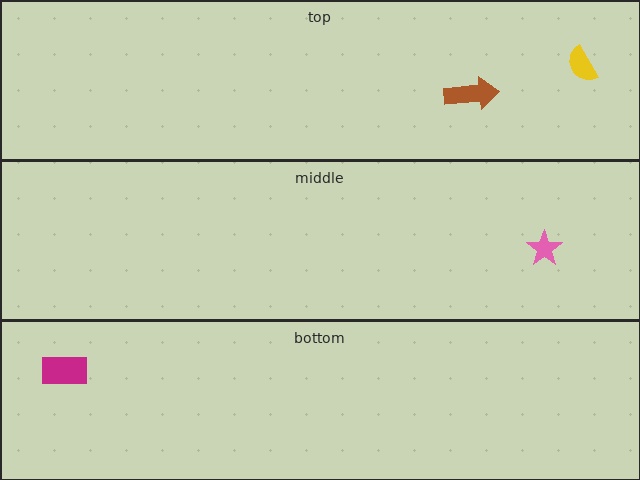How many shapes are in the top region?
2.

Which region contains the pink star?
The middle region.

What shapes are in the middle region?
The pink star.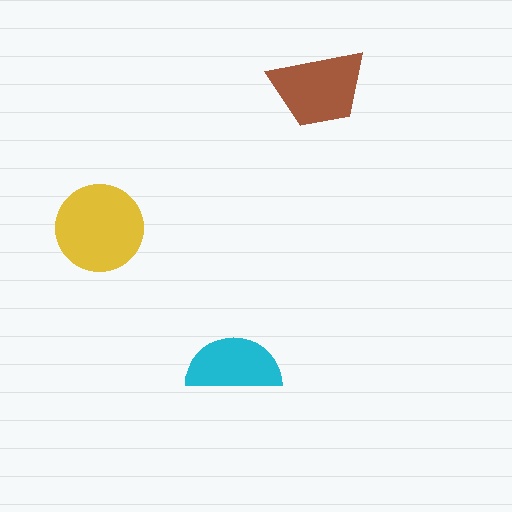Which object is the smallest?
The cyan semicircle.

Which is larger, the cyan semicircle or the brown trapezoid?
The brown trapezoid.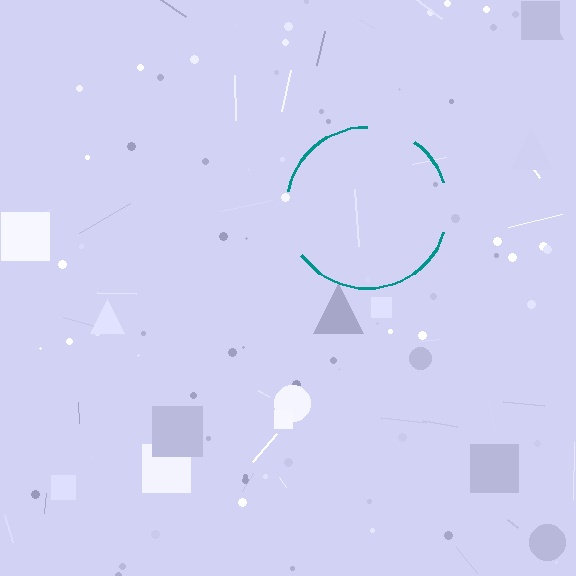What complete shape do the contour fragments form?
The contour fragments form a circle.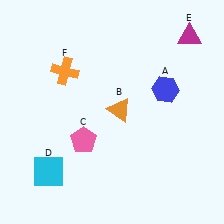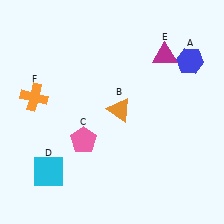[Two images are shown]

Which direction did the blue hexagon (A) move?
The blue hexagon (A) moved up.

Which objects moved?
The objects that moved are: the blue hexagon (A), the magenta triangle (E), the orange cross (F).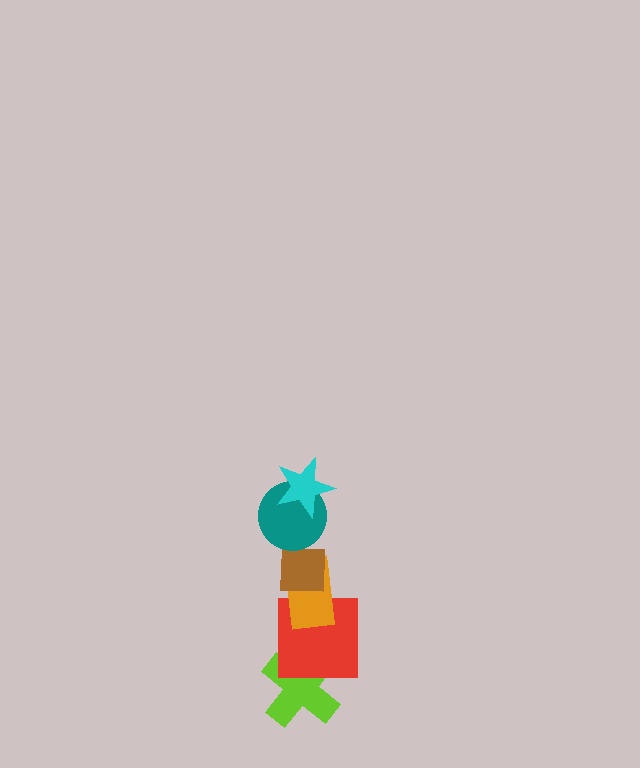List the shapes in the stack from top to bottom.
From top to bottom: the cyan star, the teal circle, the brown square, the orange rectangle, the red square, the lime cross.